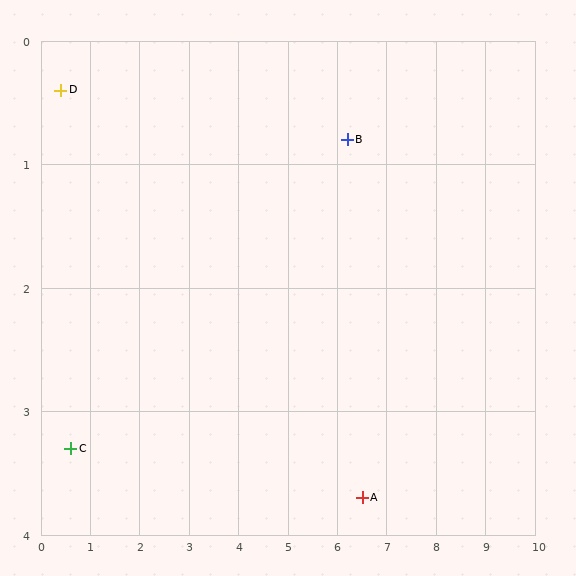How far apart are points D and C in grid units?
Points D and C are about 2.9 grid units apart.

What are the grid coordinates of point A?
Point A is at approximately (6.5, 3.7).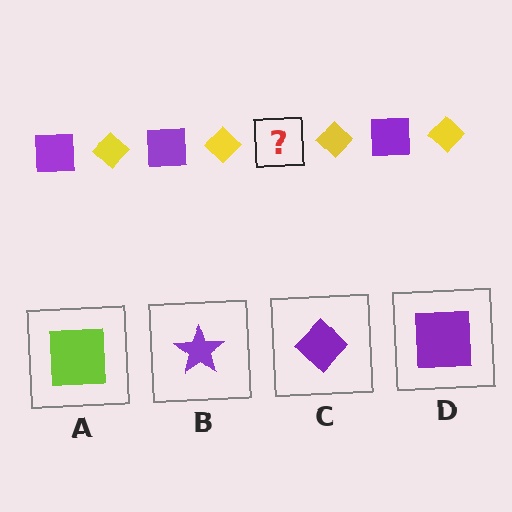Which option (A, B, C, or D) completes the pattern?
D.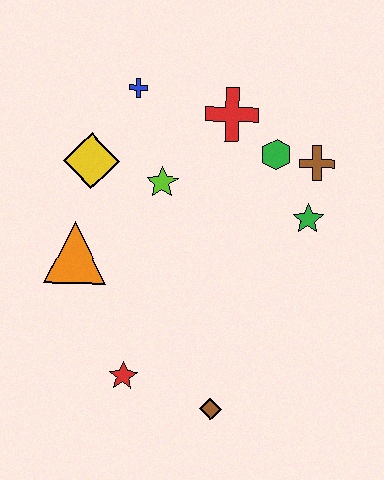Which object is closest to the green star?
The brown cross is closest to the green star.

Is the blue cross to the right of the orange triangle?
Yes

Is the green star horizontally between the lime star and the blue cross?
No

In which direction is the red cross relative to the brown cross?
The red cross is to the left of the brown cross.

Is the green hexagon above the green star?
Yes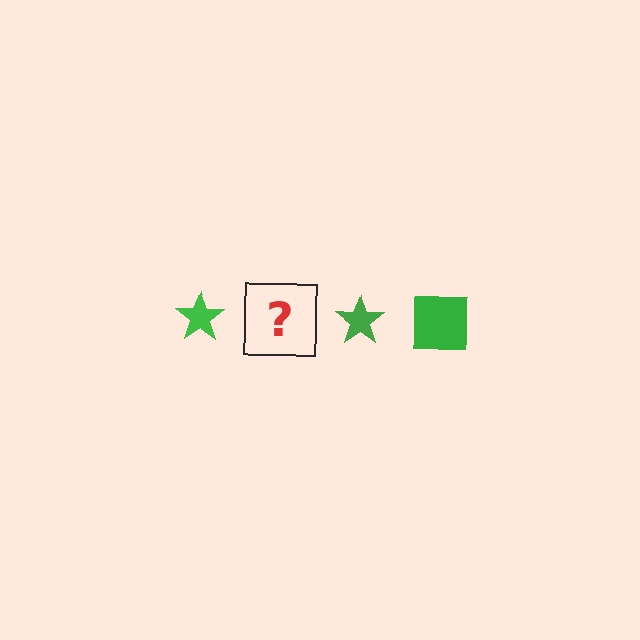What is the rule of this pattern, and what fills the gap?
The rule is that the pattern cycles through star, square shapes in green. The gap should be filled with a green square.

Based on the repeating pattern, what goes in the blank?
The blank should be a green square.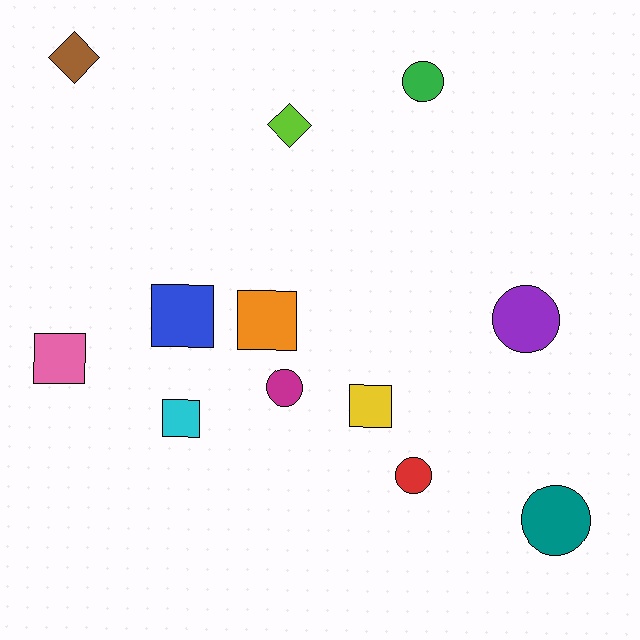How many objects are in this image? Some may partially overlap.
There are 12 objects.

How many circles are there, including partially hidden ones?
There are 5 circles.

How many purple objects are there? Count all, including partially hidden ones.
There is 1 purple object.